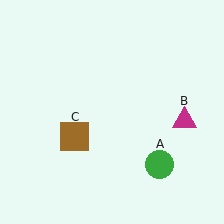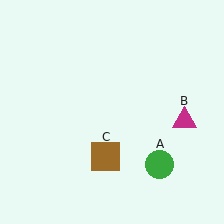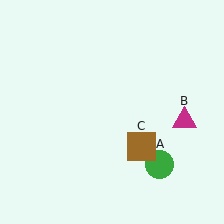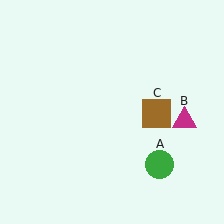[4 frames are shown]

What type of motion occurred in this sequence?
The brown square (object C) rotated counterclockwise around the center of the scene.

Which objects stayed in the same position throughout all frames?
Green circle (object A) and magenta triangle (object B) remained stationary.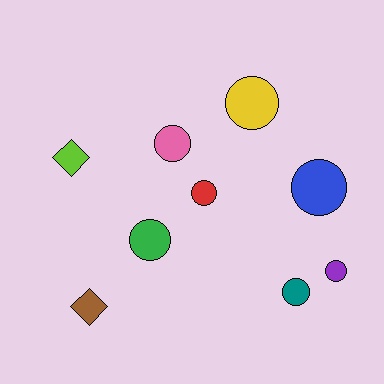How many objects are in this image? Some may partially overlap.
There are 9 objects.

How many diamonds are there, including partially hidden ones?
There are 2 diamonds.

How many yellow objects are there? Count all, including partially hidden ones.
There is 1 yellow object.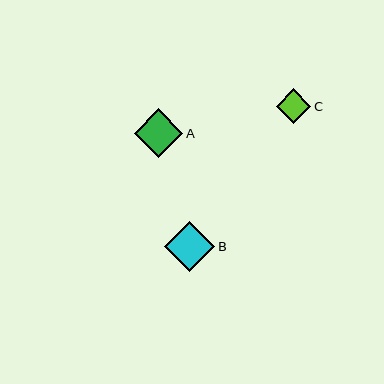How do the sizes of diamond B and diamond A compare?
Diamond B and diamond A are approximately the same size.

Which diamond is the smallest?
Diamond C is the smallest with a size of approximately 34 pixels.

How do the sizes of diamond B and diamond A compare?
Diamond B and diamond A are approximately the same size.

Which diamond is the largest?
Diamond B is the largest with a size of approximately 50 pixels.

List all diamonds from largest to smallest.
From largest to smallest: B, A, C.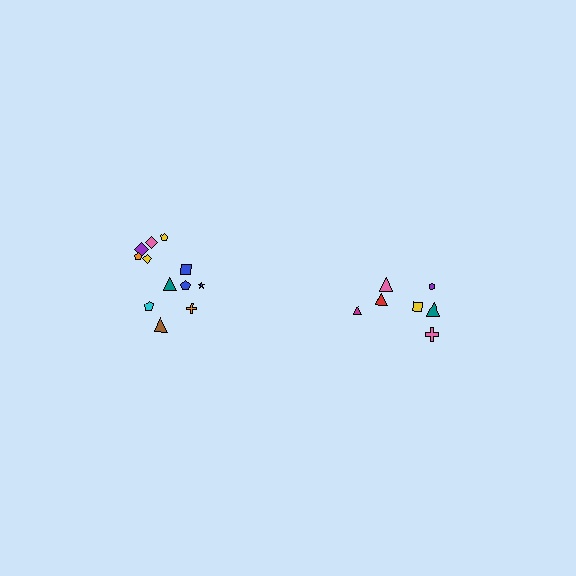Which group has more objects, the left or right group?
The left group.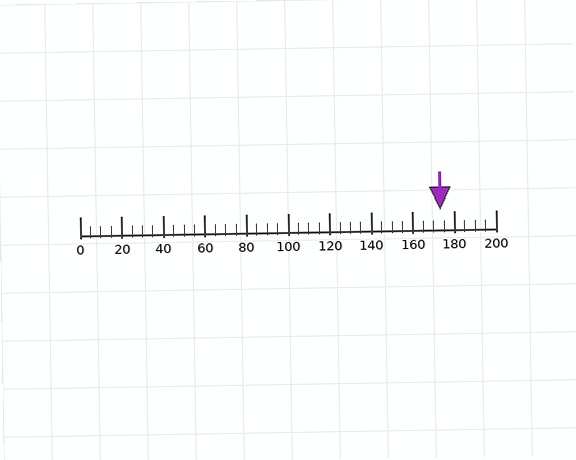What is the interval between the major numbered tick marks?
The major tick marks are spaced 20 units apart.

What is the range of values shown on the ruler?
The ruler shows values from 0 to 200.